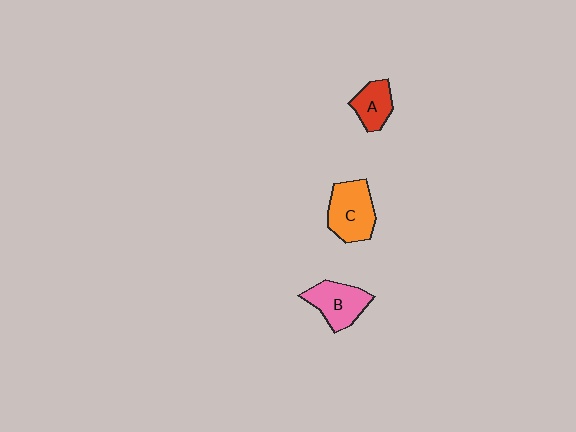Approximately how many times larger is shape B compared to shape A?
Approximately 1.4 times.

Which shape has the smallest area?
Shape A (red).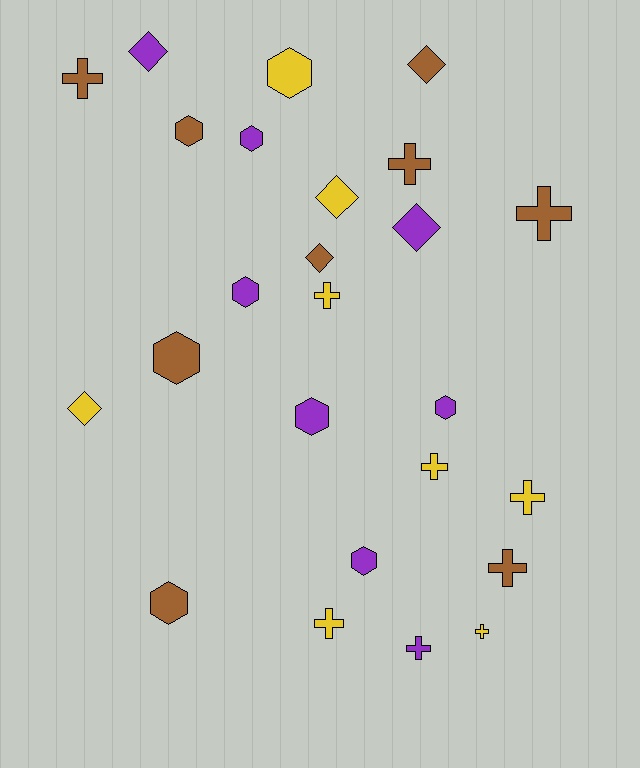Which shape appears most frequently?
Cross, with 10 objects.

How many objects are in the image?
There are 25 objects.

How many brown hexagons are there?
There are 3 brown hexagons.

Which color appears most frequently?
Brown, with 9 objects.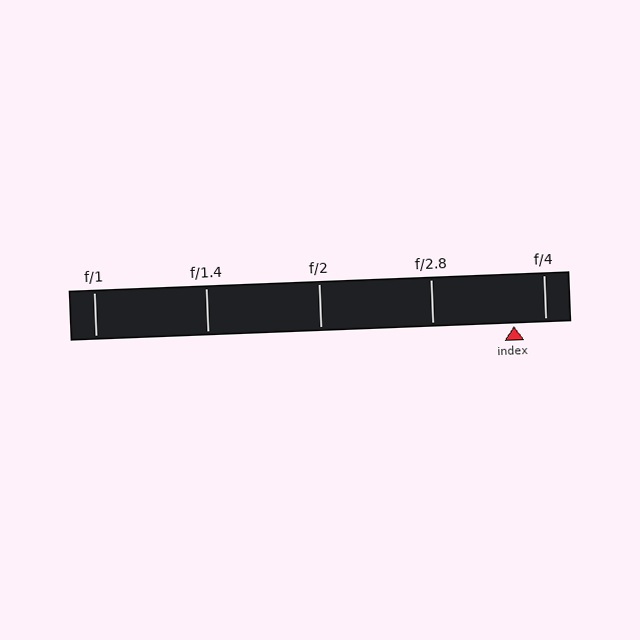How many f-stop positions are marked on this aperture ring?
There are 5 f-stop positions marked.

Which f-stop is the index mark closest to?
The index mark is closest to f/4.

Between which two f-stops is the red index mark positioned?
The index mark is between f/2.8 and f/4.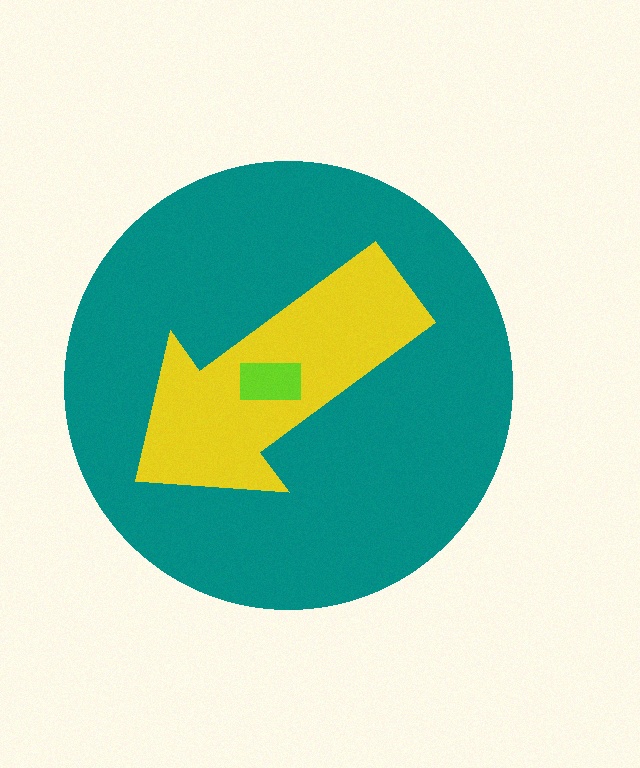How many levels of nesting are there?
3.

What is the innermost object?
The lime rectangle.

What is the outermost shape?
The teal circle.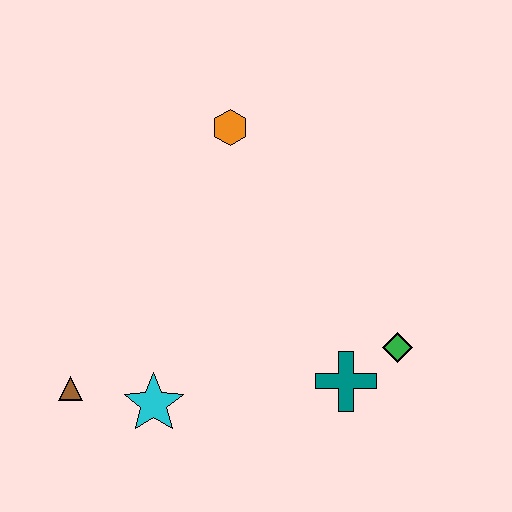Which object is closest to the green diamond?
The teal cross is closest to the green diamond.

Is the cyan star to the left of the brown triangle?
No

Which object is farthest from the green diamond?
The brown triangle is farthest from the green diamond.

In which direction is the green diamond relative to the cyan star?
The green diamond is to the right of the cyan star.